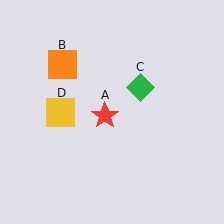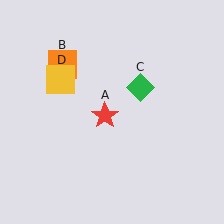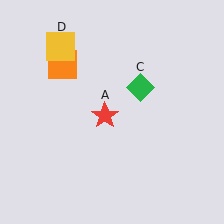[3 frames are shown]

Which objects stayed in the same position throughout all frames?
Red star (object A) and orange square (object B) and green diamond (object C) remained stationary.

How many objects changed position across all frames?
1 object changed position: yellow square (object D).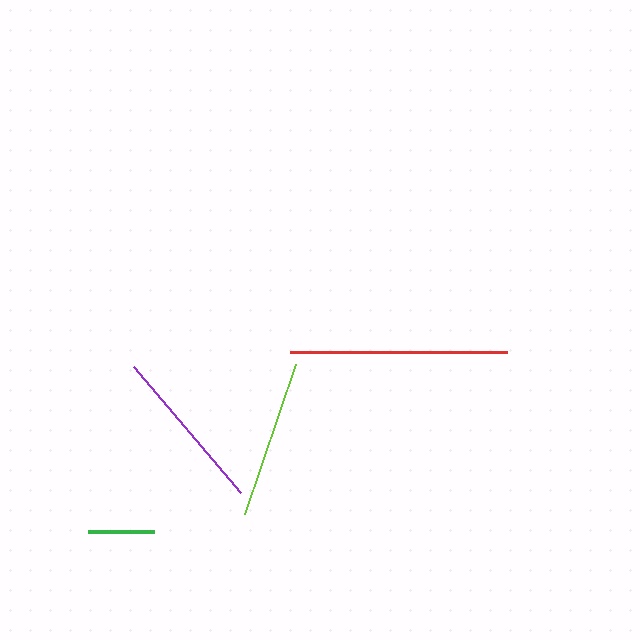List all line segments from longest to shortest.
From longest to shortest: red, purple, lime, green.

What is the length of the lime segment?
The lime segment is approximately 159 pixels long.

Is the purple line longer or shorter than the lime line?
The purple line is longer than the lime line.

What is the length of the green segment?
The green segment is approximately 66 pixels long.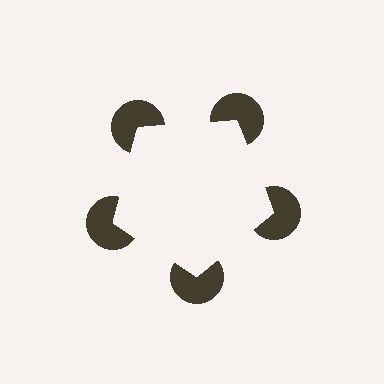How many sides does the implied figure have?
5 sides.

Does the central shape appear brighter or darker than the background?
It typically appears slightly brighter than the background, even though no actual brightness change is drawn.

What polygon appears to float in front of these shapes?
An illusory pentagon — its edges are inferred from the aligned wedge cuts in the pac-man discs, not physically drawn.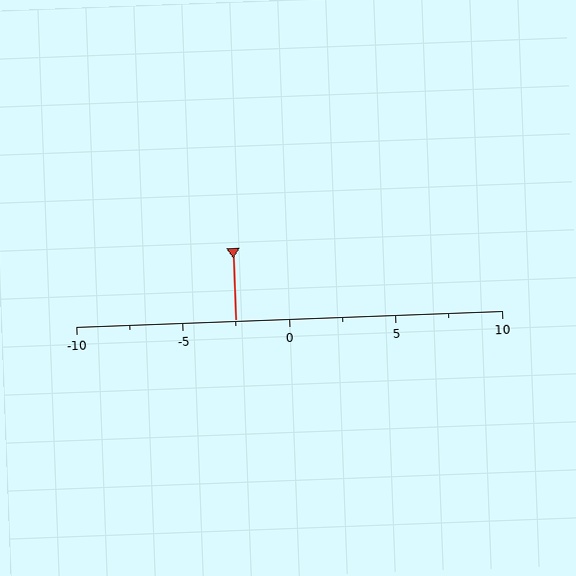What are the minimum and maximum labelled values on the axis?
The axis runs from -10 to 10.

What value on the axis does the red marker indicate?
The marker indicates approximately -2.5.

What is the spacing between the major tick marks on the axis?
The major ticks are spaced 5 apart.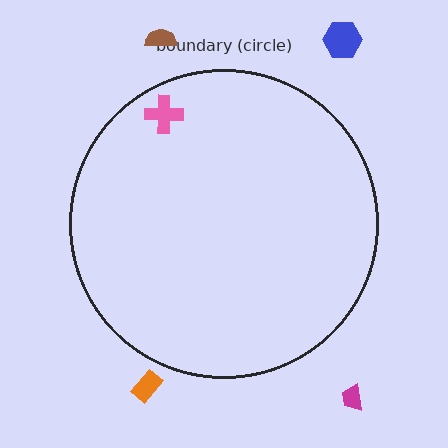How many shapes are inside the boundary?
1 inside, 4 outside.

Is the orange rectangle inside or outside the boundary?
Outside.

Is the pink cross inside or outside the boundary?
Inside.